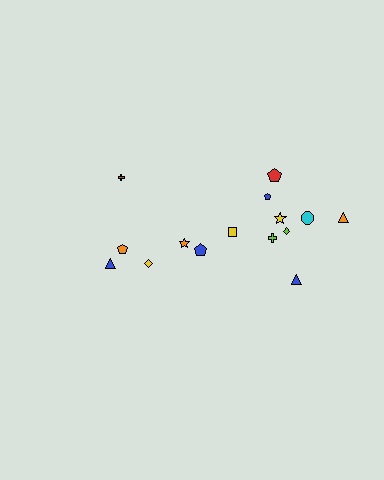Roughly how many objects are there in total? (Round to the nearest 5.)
Roughly 15 objects in total.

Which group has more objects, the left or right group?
The right group.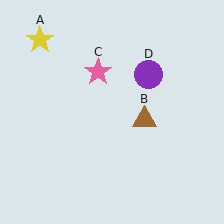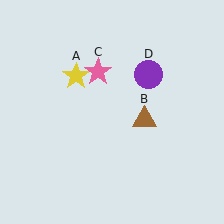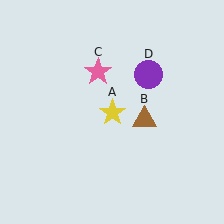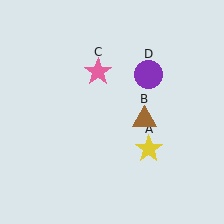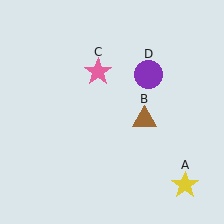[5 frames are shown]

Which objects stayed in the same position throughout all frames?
Brown triangle (object B) and pink star (object C) and purple circle (object D) remained stationary.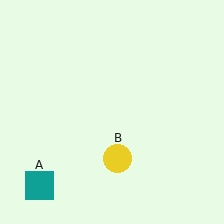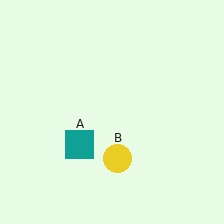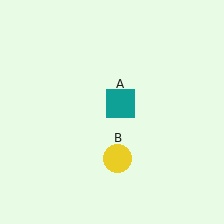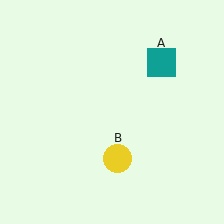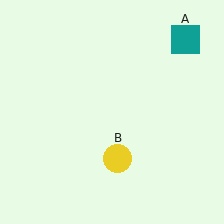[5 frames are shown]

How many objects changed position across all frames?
1 object changed position: teal square (object A).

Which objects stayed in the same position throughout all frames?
Yellow circle (object B) remained stationary.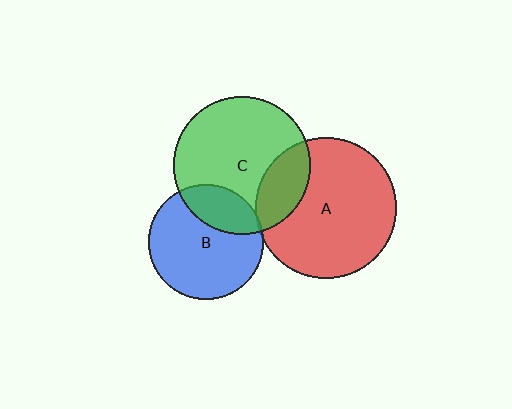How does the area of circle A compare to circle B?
Approximately 1.5 times.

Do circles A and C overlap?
Yes.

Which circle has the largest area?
Circle A (red).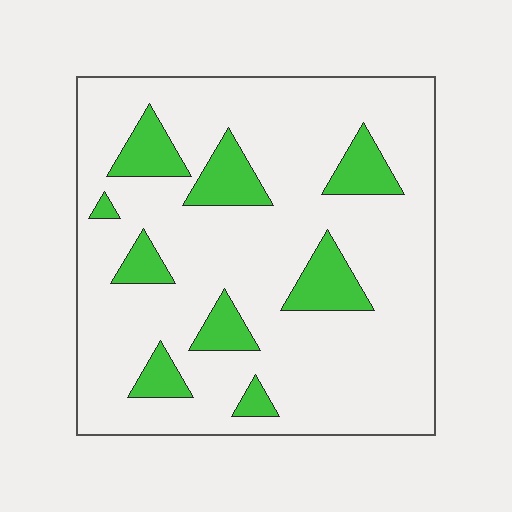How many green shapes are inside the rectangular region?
9.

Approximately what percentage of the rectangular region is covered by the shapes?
Approximately 15%.